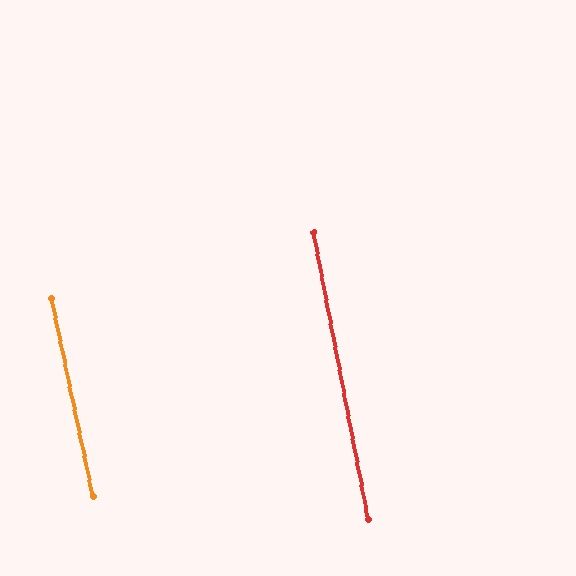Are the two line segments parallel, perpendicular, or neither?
Parallel — their directions differ by only 1.1°.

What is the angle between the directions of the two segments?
Approximately 1 degree.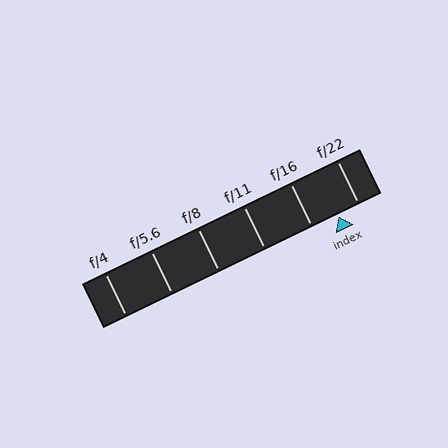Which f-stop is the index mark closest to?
The index mark is closest to f/22.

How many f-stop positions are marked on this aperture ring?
There are 6 f-stop positions marked.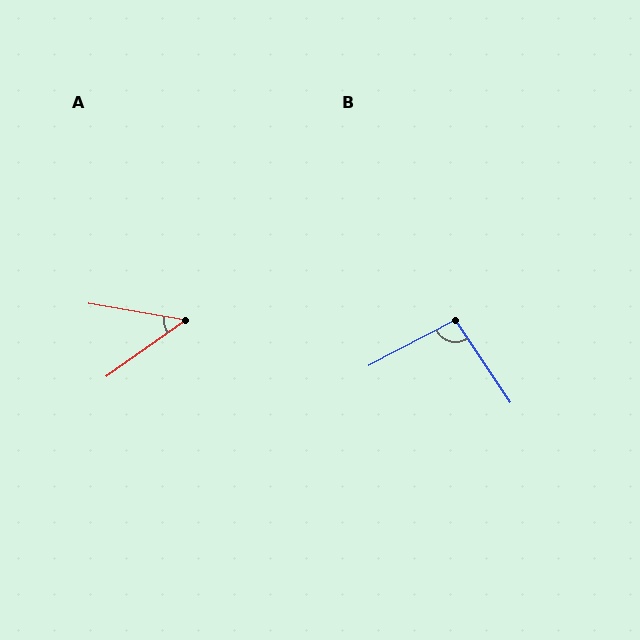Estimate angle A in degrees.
Approximately 45 degrees.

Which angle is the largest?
B, at approximately 96 degrees.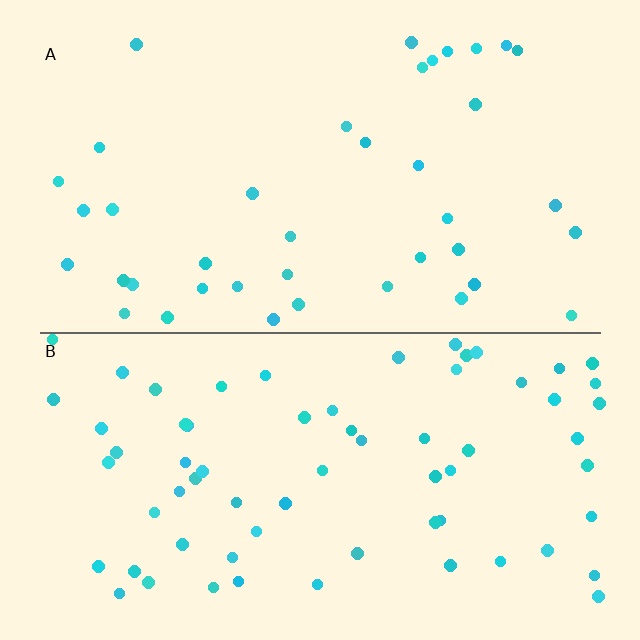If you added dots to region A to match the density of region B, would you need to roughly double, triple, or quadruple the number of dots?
Approximately double.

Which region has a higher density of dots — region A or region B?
B (the bottom).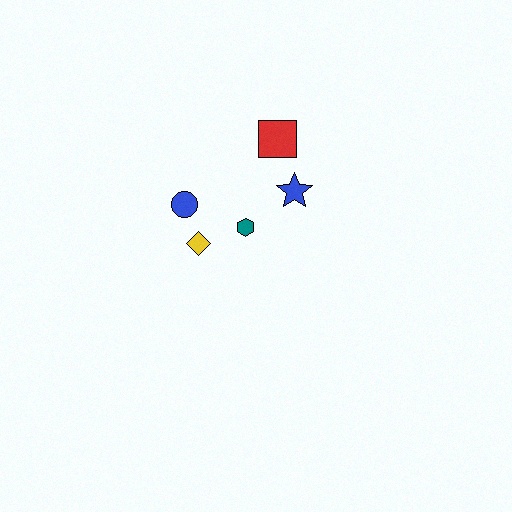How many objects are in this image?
There are 5 objects.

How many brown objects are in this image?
There are no brown objects.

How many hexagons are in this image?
There is 1 hexagon.